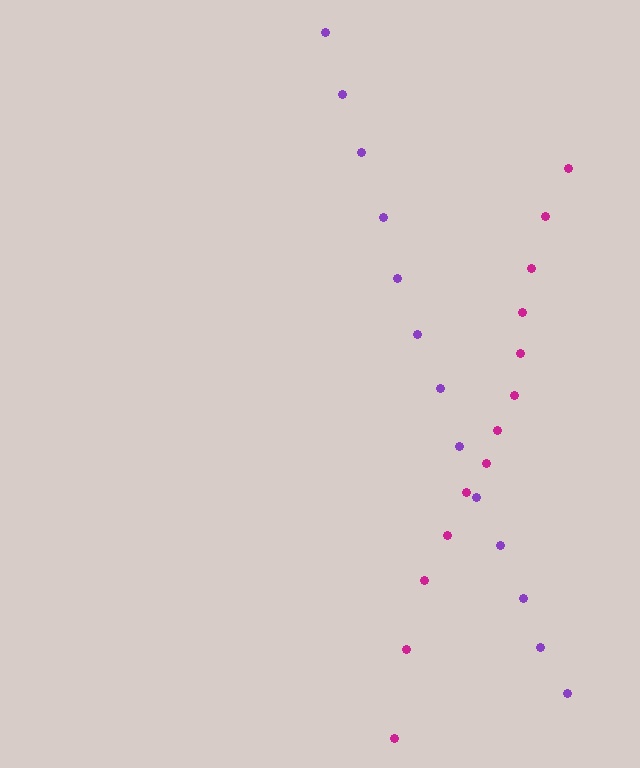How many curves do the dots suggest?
There are 2 distinct paths.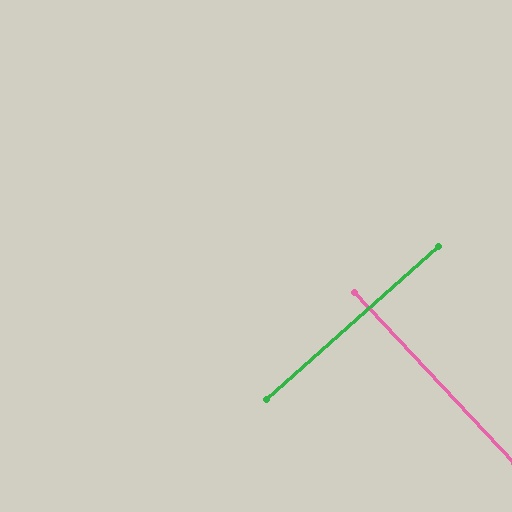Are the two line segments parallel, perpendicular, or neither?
Perpendicular — they meet at approximately 89°.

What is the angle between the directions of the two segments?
Approximately 89 degrees.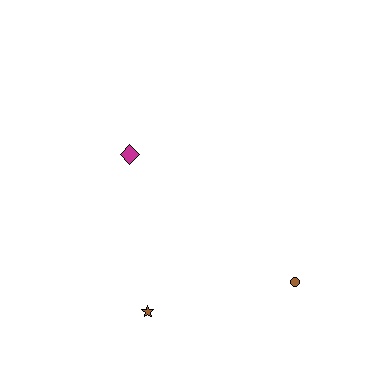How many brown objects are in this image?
There are 2 brown objects.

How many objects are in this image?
There are 3 objects.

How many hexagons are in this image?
There are no hexagons.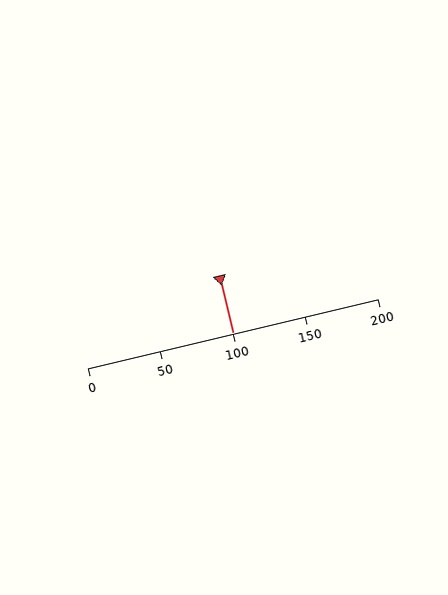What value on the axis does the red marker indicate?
The marker indicates approximately 100.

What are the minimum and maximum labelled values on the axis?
The axis runs from 0 to 200.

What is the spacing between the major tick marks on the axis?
The major ticks are spaced 50 apart.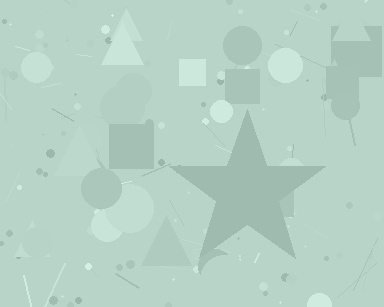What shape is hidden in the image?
A star is hidden in the image.